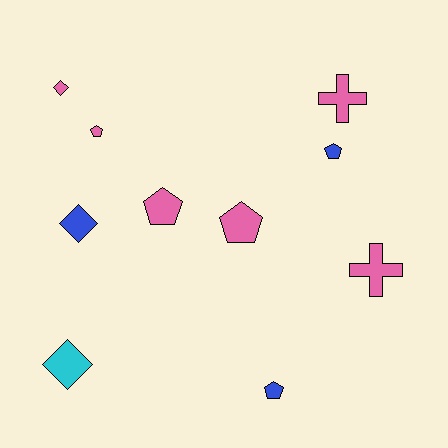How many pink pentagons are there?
There are 3 pink pentagons.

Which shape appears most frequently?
Pentagon, with 5 objects.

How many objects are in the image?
There are 10 objects.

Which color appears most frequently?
Pink, with 6 objects.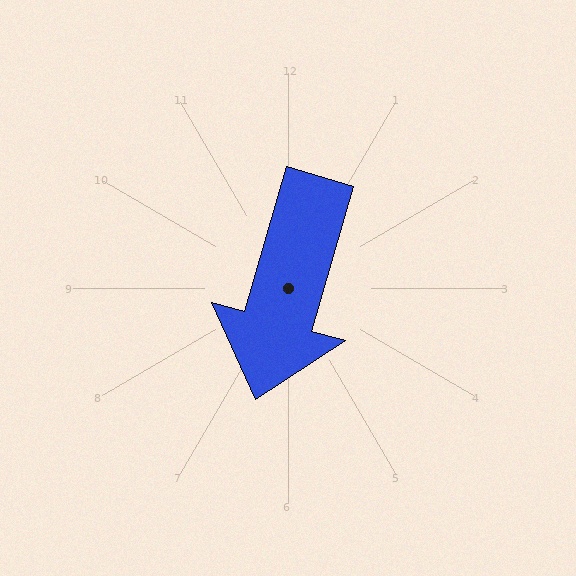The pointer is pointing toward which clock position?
Roughly 7 o'clock.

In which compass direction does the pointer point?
South.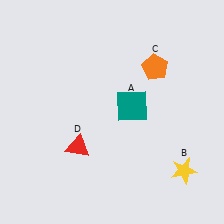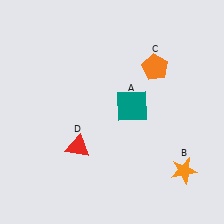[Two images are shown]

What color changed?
The star (B) changed from yellow in Image 1 to orange in Image 2.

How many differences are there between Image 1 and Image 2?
There is 1 difference between the two images.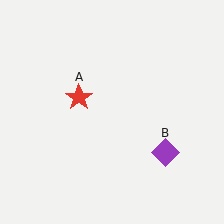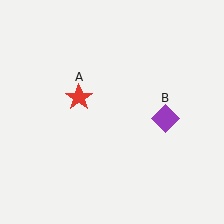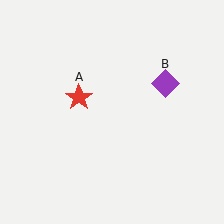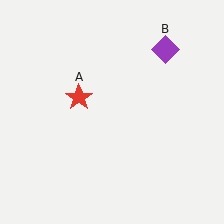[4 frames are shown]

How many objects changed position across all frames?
1 object changed position: purple diamond (object B).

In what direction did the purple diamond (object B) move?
The purple diamond (object B) moved up.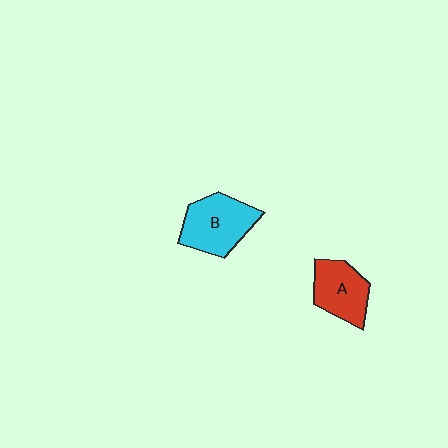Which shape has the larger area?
Shape B (cyan).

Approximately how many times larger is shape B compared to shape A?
Approximately 1.2 times.